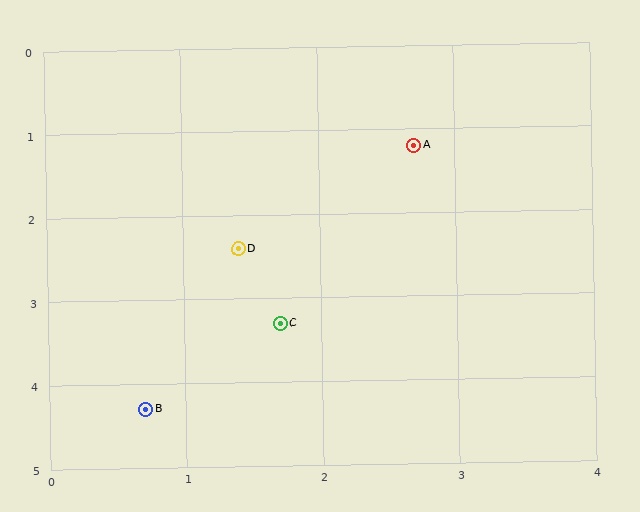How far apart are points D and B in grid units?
Points D and B are about 2.0 grid units apart.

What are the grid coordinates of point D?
Point D is at approximately (1.4, 2.4).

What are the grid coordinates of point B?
Point B is at approximately (0.7, 4.3).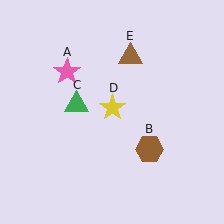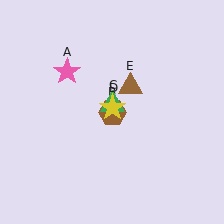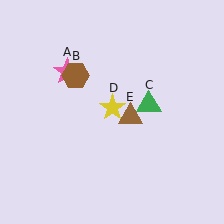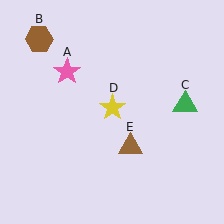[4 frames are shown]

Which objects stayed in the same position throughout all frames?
Pink star (object A) and yellow star (object D) remained stationary.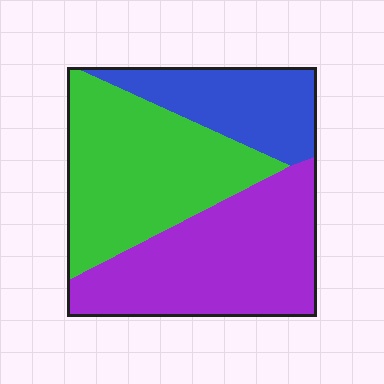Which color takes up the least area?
Blue, at roughly 20%.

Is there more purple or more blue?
Purple.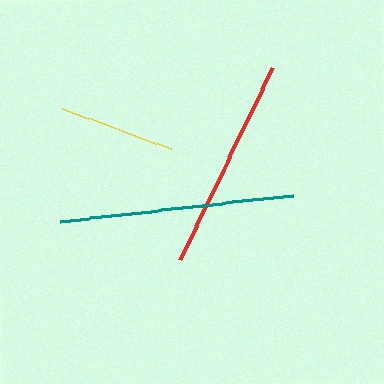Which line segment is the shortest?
The yellow line is the shortest at approximately 117 pixels.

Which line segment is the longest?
The teal line is the longest at approximately 234 pixels.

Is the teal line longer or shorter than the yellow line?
The teal line is longer than the yellow line.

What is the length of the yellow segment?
The yellow segment is approximately 117 pixels long.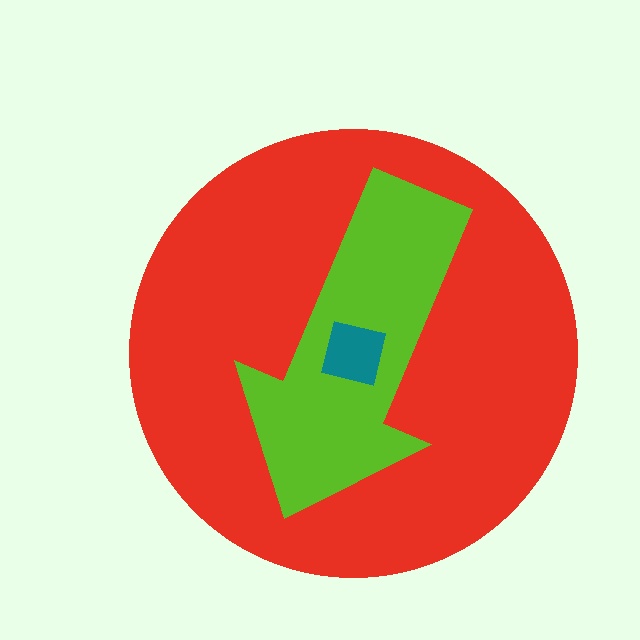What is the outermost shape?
The red circle.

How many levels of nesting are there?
3.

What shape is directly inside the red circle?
The lime arrow.